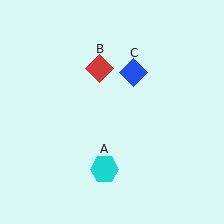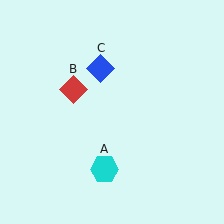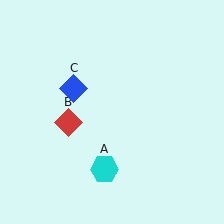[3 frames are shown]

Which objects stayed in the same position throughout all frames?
Cyan hexagon (object A) remained stationary.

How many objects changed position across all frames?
2 objects changed position: red diamond (object B), blue diamond (object C).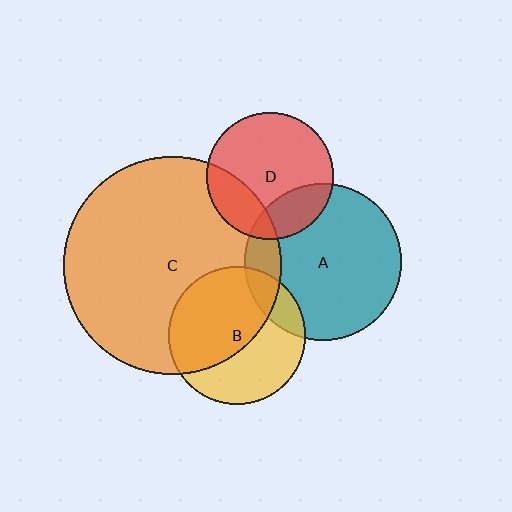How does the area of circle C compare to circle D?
Approximately 3.0 times.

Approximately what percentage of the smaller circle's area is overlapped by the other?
Approximately 15%.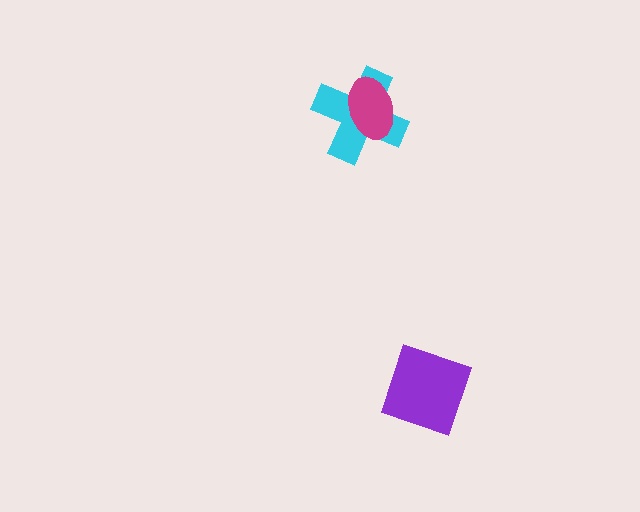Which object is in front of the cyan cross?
The magenta ellipse is in front of the cyan cross.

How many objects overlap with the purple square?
0 objects overlap with the purple square.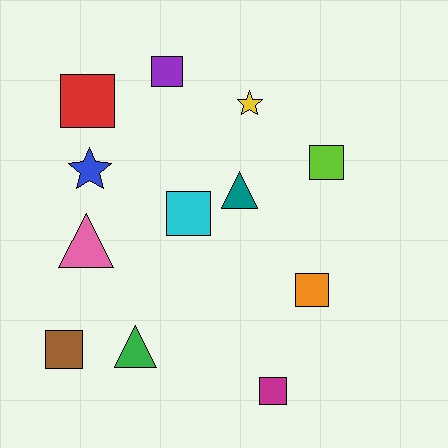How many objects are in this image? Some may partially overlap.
There are 12 objects.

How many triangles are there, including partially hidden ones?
There are 3 triangles.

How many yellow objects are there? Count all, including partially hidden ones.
There is 1 yellow object.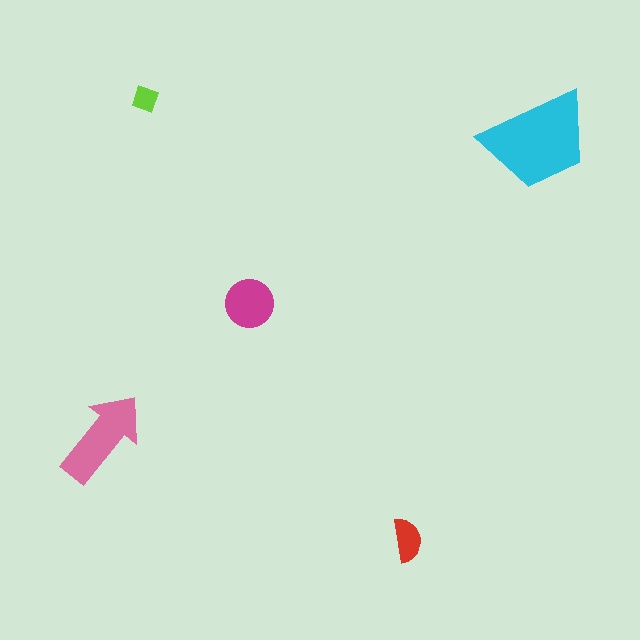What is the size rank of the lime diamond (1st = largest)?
5th.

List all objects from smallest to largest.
The lime diamond, the red semicircle, the magenta circle, the pink arrow, the cyan trapezoid.